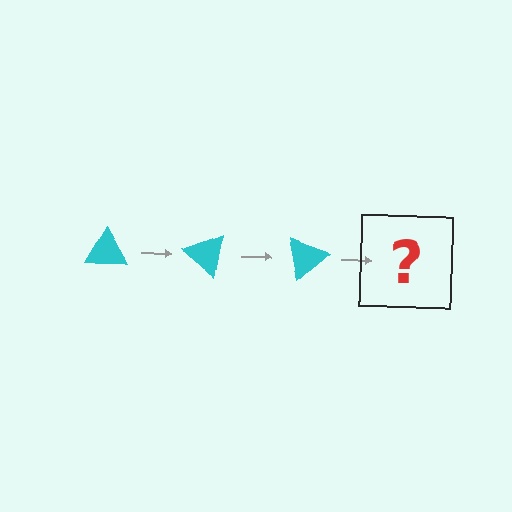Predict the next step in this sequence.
The next step is a cyan triangle rotated 120 degrees.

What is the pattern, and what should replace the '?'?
The pattern is that the triangle rotates 40 degrees each step. The '?' should be a cyan triangle rotated 120 degrees.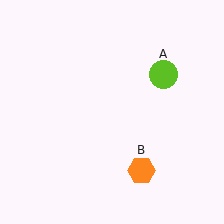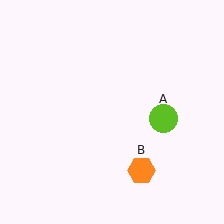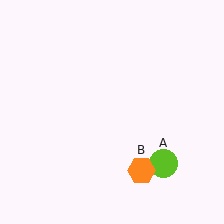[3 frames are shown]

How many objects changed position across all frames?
1 object changed position: lime circle (object A).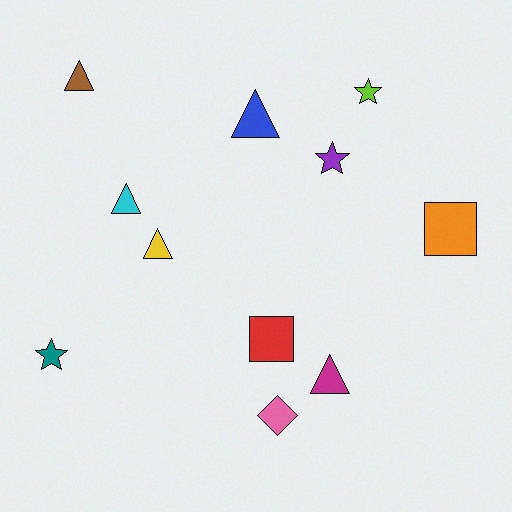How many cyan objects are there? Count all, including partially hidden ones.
There is 1 cyan object.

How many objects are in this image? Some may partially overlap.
There are 11 objects.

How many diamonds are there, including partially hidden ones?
There is 1 diamond.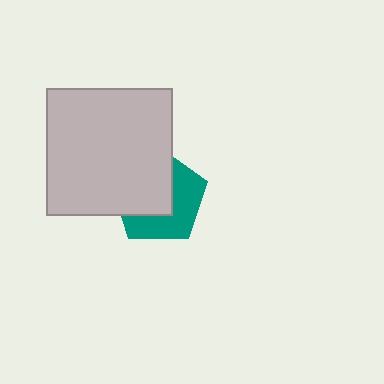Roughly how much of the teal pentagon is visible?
About half of it is visible (roughly 48%).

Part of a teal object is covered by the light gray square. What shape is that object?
It is a pentagon.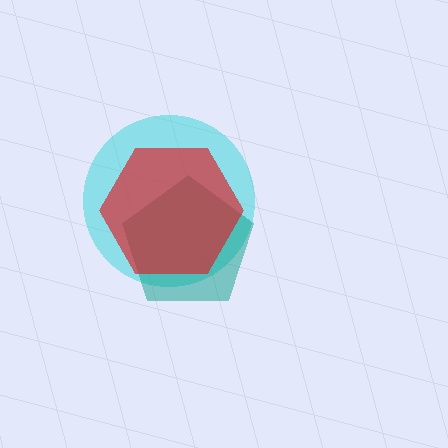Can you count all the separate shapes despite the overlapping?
Yes, there are 3 separate shapes.